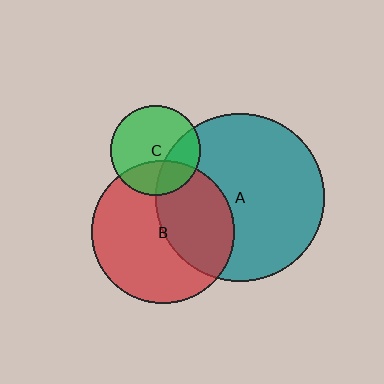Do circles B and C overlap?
Yes.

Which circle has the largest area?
Circle A (teal).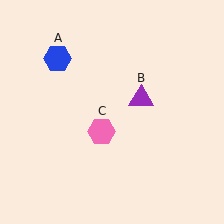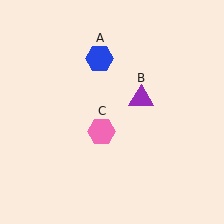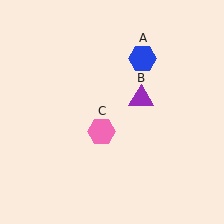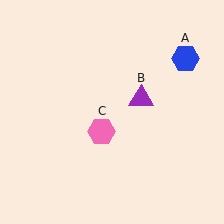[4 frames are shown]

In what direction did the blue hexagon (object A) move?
The blue hexagon (object A) moved right.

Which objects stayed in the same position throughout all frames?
Purple triangle (object B) and pink hexagon (object C) remained stationary.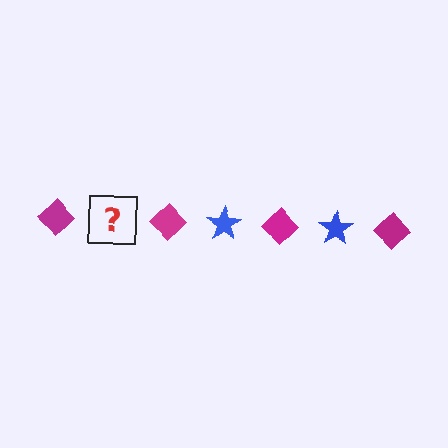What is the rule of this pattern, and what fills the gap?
The rule is that the pattern alternates between magenta diamond and blue star. The gap should be filled with a blue star.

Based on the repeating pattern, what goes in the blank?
The blank should be a blue star.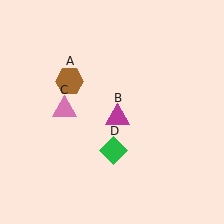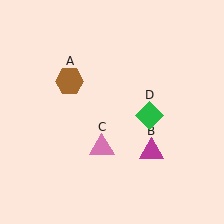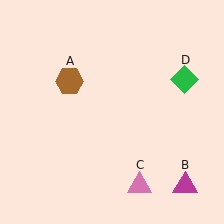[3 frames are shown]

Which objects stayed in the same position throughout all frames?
Brown hexagon (object A) remained stationary.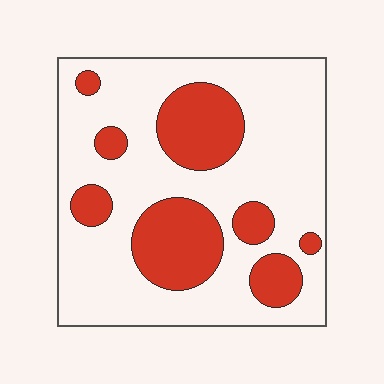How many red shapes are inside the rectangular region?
8.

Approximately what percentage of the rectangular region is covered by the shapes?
Approximately 30%.